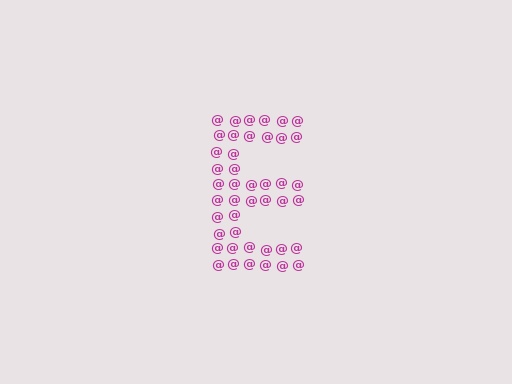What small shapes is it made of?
It is made of small at signs.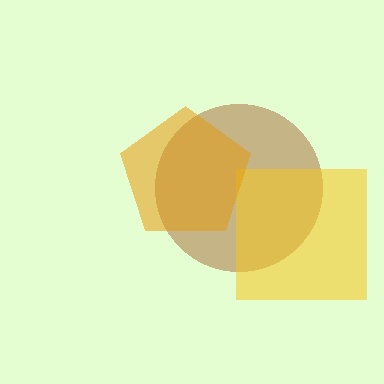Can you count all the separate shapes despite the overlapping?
Yes, there are 3 separate shapes.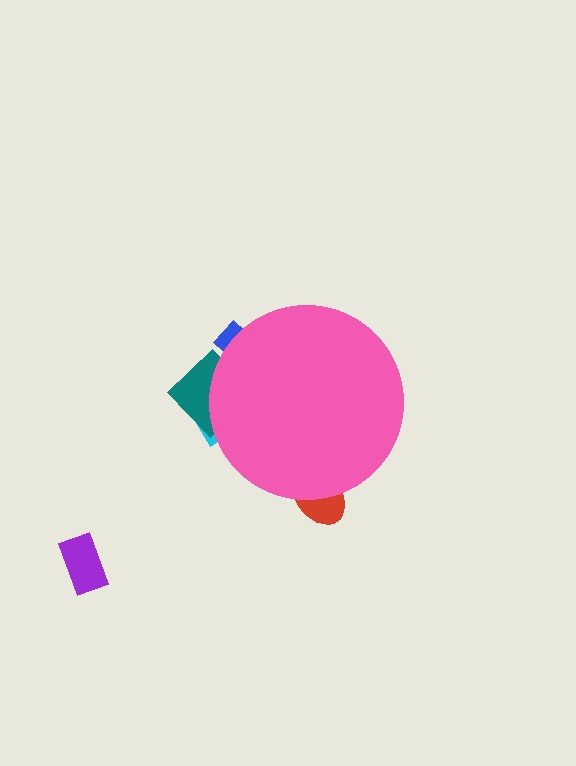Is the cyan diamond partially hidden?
Yes, the cyan diamond is partially hidden behind the pink circle.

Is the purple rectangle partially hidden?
No, the purple rectangle is fully visible.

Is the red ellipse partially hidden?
Yes, the red ellipse is partially hidden behind the pink circle.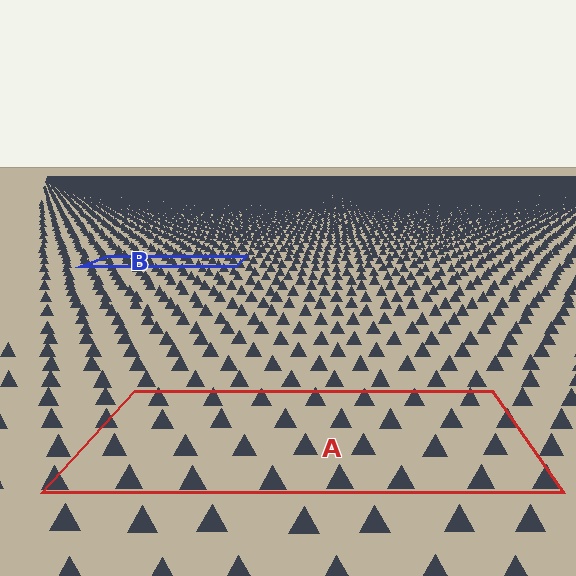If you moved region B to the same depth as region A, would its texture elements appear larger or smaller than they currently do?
They would appear larger. At a closer depth, the same texture elements are projected at a bigger on-screen size.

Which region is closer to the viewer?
Region A is closer. The texture elements there are larger and more spread out.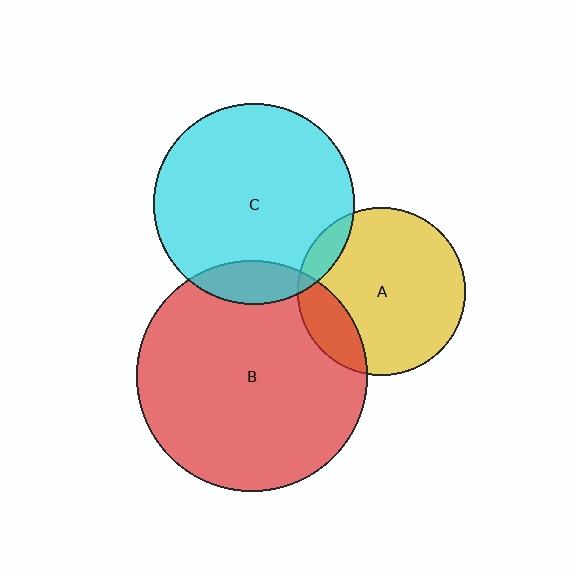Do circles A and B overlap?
Yes.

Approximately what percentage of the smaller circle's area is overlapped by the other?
Approximately 15%.